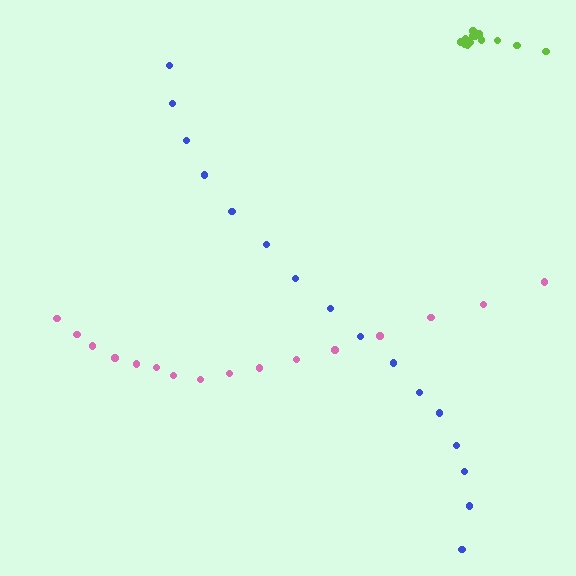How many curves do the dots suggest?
There are 3 distinct paths.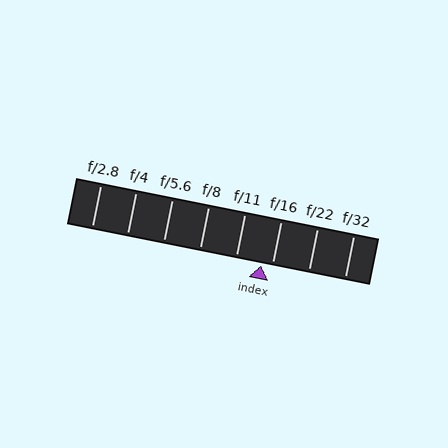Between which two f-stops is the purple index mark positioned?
The index mark is between f/11 and f/16.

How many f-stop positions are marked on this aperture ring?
There are 8 f-stop positions marked.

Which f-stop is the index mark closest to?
The index mark is closest to f/16.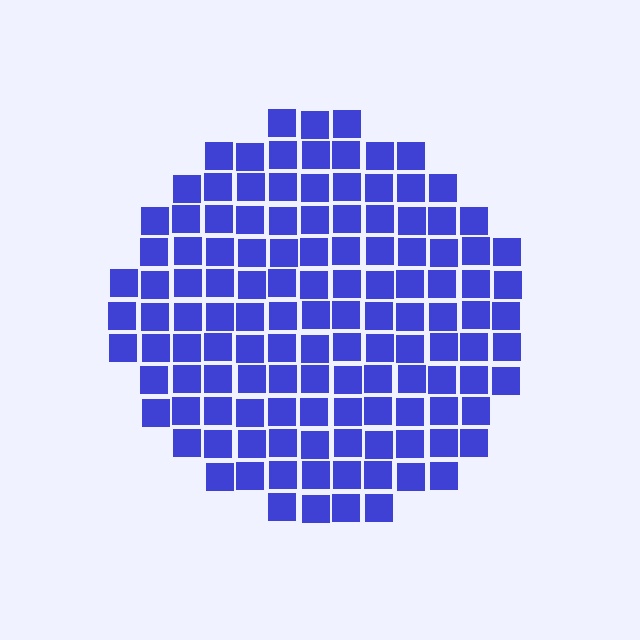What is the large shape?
The large shape is a circle.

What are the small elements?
The small elements are squares.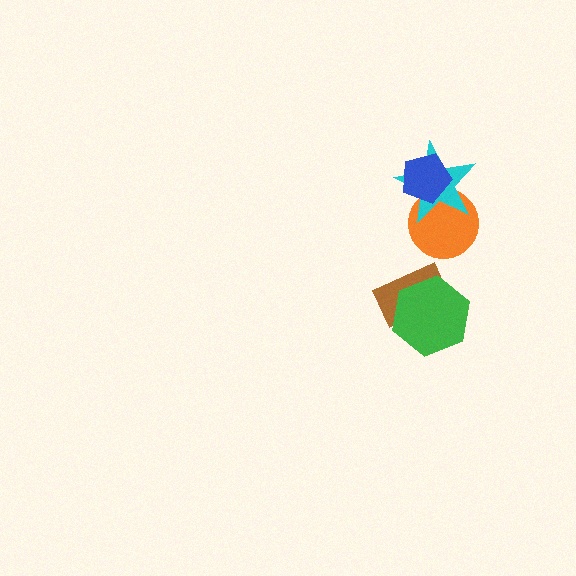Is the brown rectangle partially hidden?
Yes, it is partially covered by another shape.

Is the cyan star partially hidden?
Yes, it is partially covered by another shape.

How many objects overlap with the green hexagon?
1 object overlaps with the green hexagon.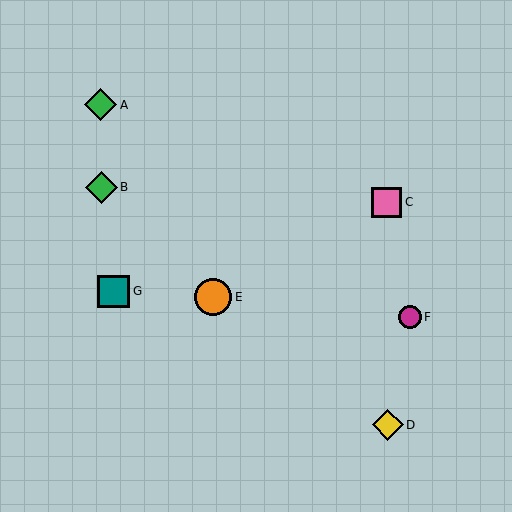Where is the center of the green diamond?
The center of the green diamond is at (101, 105).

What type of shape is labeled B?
Shape B is a green diamond.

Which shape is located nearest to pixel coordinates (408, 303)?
The magenta circle (labeled F) at (410, 317) is nearest to that location.